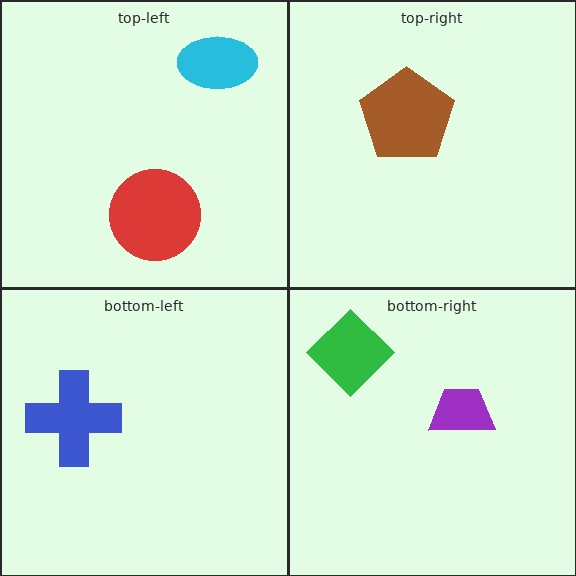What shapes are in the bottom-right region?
The green diamond, the purple trapezoid.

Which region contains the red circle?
The top-left region.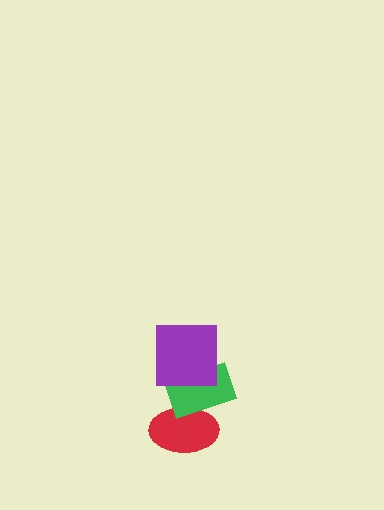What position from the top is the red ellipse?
The red ellipse is 3rd from the top.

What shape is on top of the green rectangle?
The purple square is on top of the green rectangle.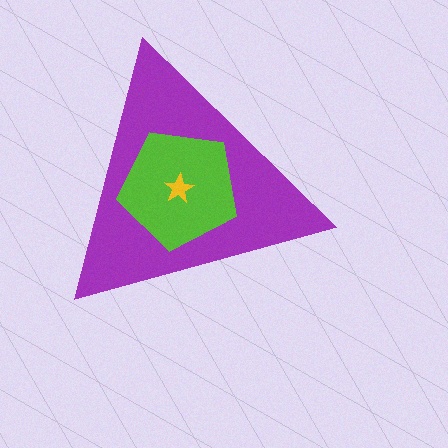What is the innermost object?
The yellow star.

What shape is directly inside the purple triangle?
The lime pentagon.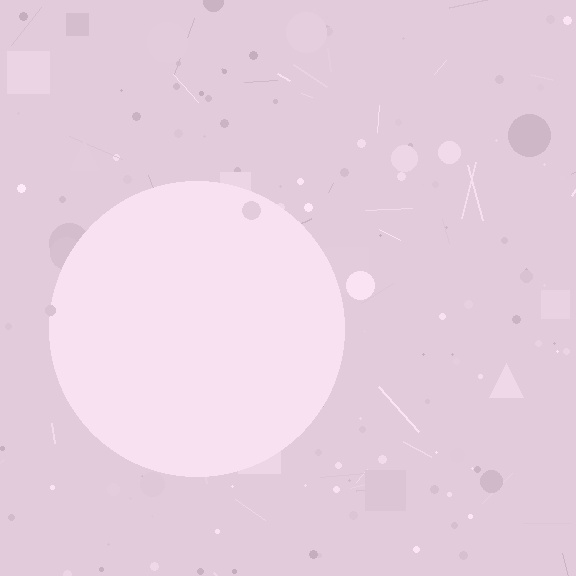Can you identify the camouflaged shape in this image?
The camouflaged shape is a circle.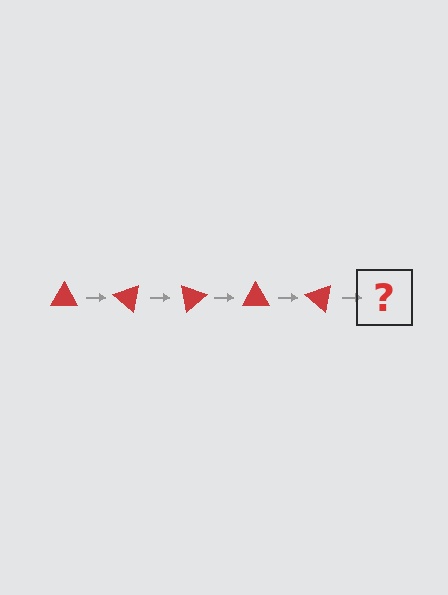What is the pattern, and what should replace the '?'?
The pattern is that the triangle rotates 40 degrees each step. The '?' should be a red triangle rotated 200 degrees.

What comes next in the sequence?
The next element should be a red triangle rotated 200 degrees.